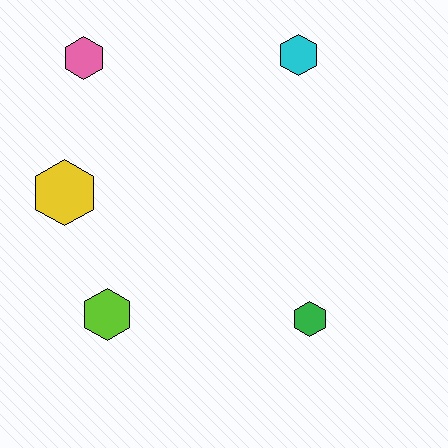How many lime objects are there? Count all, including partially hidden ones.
There is 1 lime object.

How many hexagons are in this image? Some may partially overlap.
There are 5 hexagons.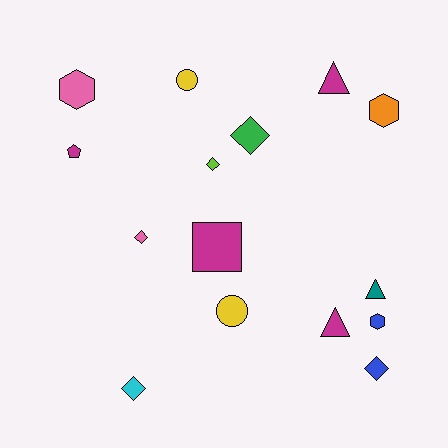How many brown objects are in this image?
There are no brown objects.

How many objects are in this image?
There are 15 objects.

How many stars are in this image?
There are no stars.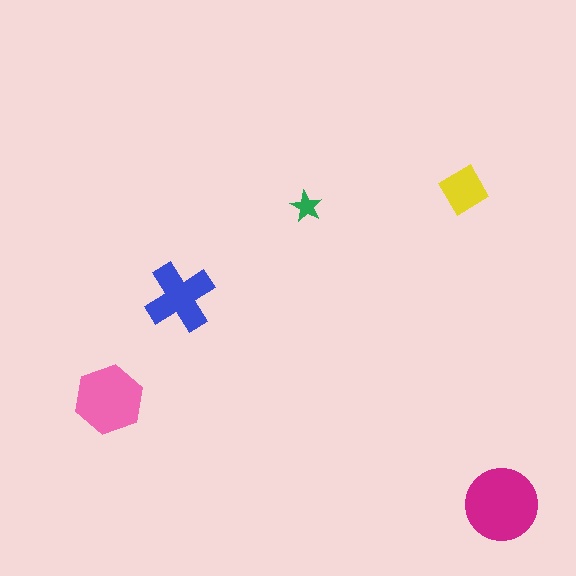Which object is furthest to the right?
The magenta circle is rightmost.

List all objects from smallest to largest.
The green star, the yellow diamond, the blue cross, the pink hexagon, the magenta circle.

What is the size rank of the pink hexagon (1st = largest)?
2nd.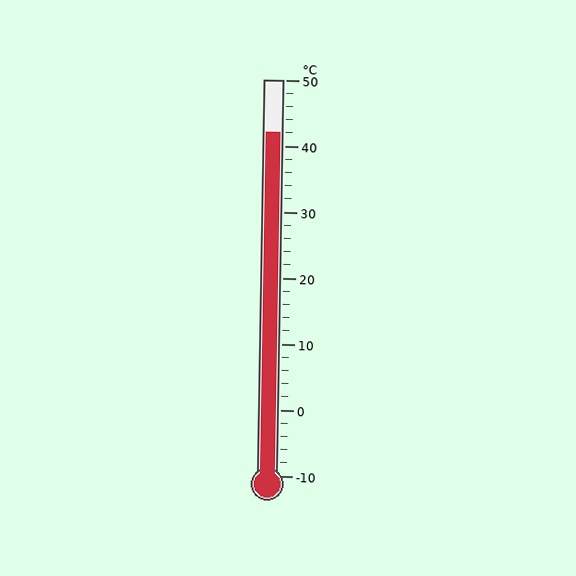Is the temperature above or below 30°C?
The temperature is above 30°C.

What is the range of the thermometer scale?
The thermometer scale ranges from -10°C to 50°C.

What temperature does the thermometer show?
The thermometer shows approximately 42°C.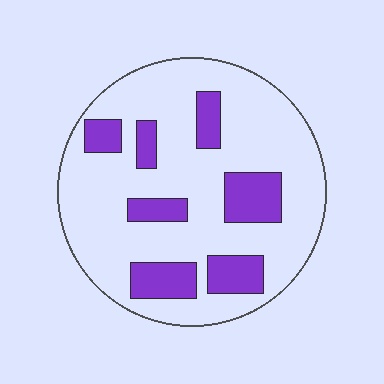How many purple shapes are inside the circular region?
7.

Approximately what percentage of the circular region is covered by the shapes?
Approximately 25%.